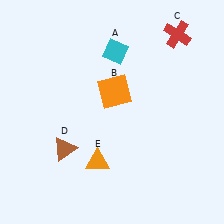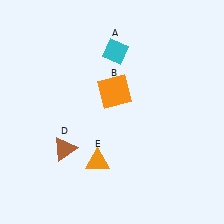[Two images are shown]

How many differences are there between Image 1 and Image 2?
There is 1 difference between the two images.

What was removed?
The red cross (C) was removed in Image 2.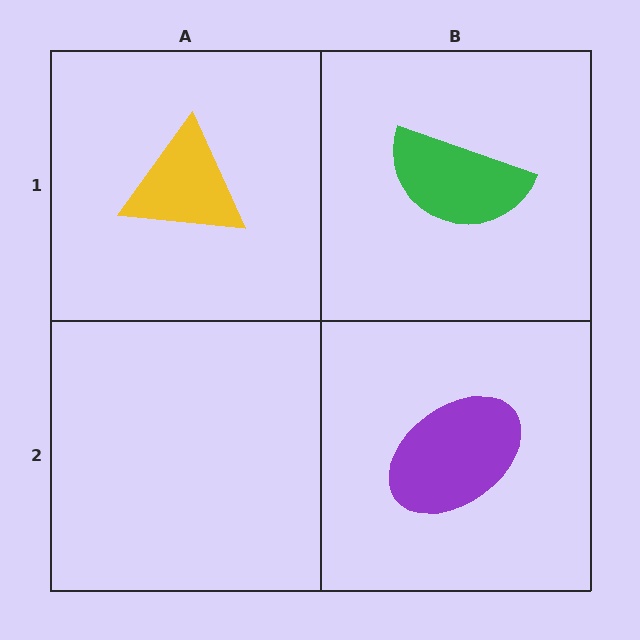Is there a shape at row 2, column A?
No, that cell is empty.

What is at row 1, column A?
A yellow triangle.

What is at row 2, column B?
A purple ellipse.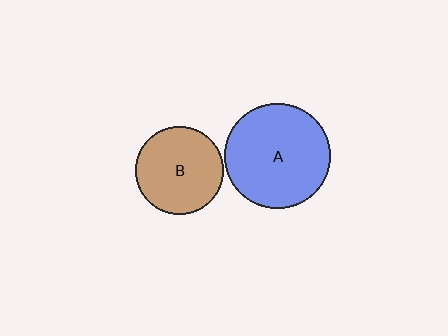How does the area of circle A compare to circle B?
Approximately 1.4 times.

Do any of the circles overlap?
No, none of the circles overlap.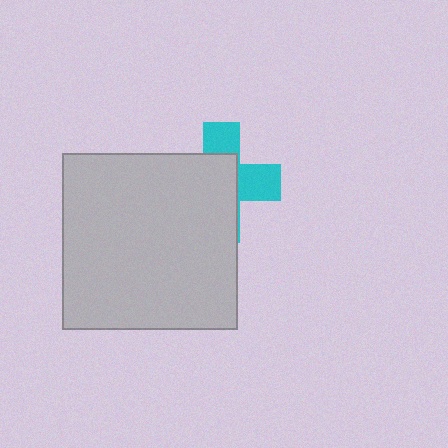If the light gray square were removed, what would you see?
You would see the complete cyan cross.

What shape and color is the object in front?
The object in front is a light gray square.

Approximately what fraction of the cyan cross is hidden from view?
Roughly 61% of the cyan cross is hidden behind the light gray square.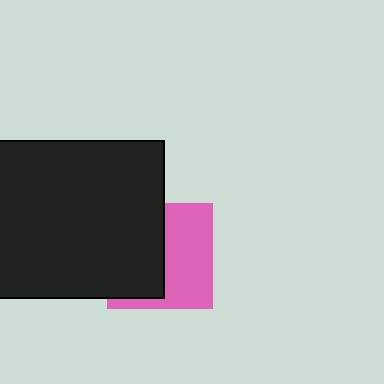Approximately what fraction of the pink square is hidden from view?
Roughly 50% of the pink square is hidden behind the black rectangle.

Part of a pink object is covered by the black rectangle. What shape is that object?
It is a square.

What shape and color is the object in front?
The object in front is a black rectangle.